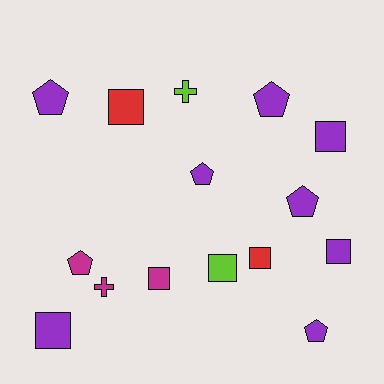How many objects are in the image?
There are 15 objects.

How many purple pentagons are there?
There are 5 purple pentagons.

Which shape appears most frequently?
Square, with 7 objects.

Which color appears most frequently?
Purple, with 8 objects.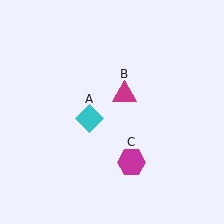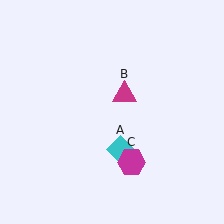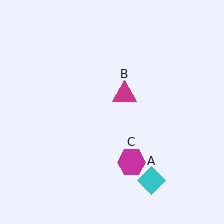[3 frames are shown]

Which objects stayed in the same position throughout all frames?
Magenta triangle (object B) and magenta hexagon (object C) remained stationary.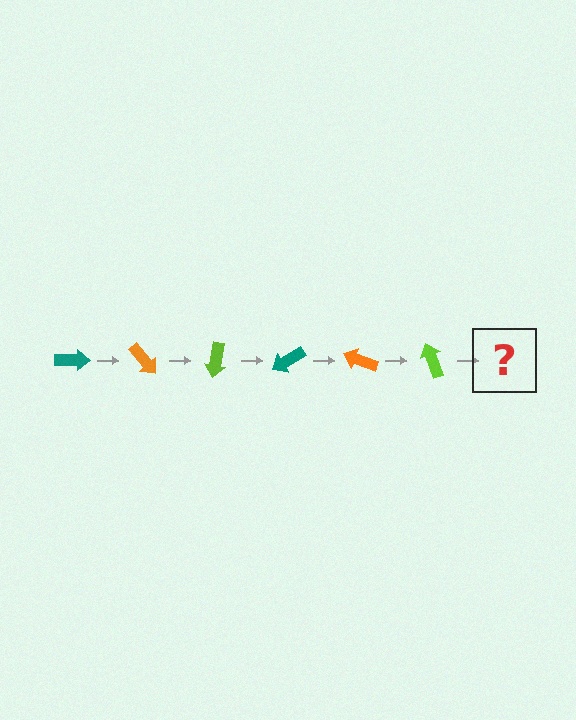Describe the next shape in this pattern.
It should be a teal arrow, rotated 300 degrees from the start.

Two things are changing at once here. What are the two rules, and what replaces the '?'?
The two rules are that it rotates 50 degrees each step and the color cycles through teal, orange, and lime. The '?' should be a teal arrow, rotated 300 degrees from the start.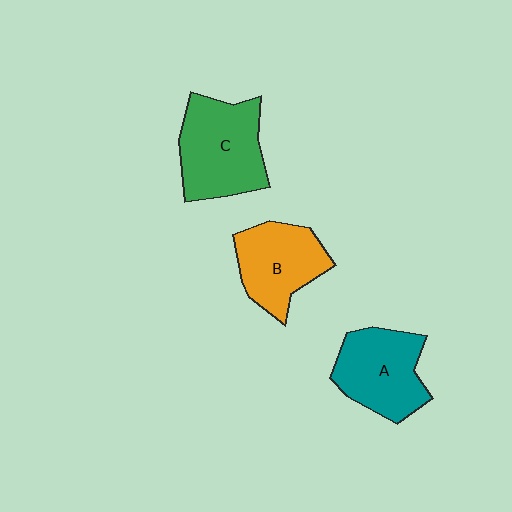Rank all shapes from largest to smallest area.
From largest to smallest: C (green), A (teal), B (orange).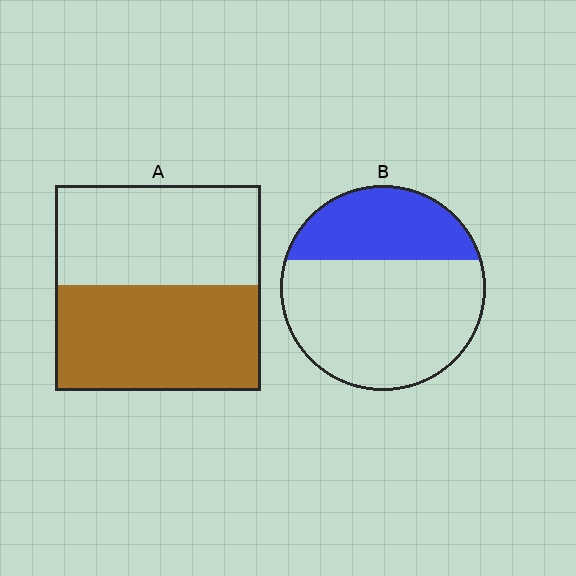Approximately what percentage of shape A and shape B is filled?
A is approximately 50% and B is approximately 35%.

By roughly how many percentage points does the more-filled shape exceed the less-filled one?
By roughly 20 percentage points (A over B).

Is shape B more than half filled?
No.